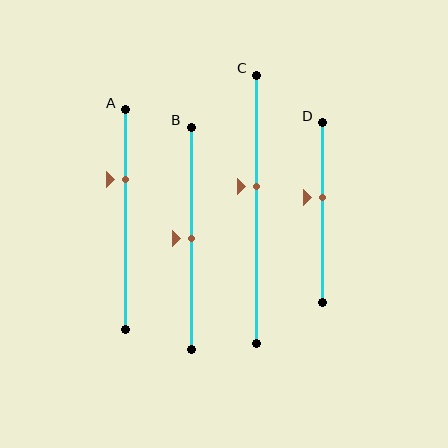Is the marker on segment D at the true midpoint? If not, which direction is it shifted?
No, the marker on segment D is shifted upward by about 9% of the segment length.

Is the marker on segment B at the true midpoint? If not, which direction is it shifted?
Yes, the marker on segment B is at the true midpoint.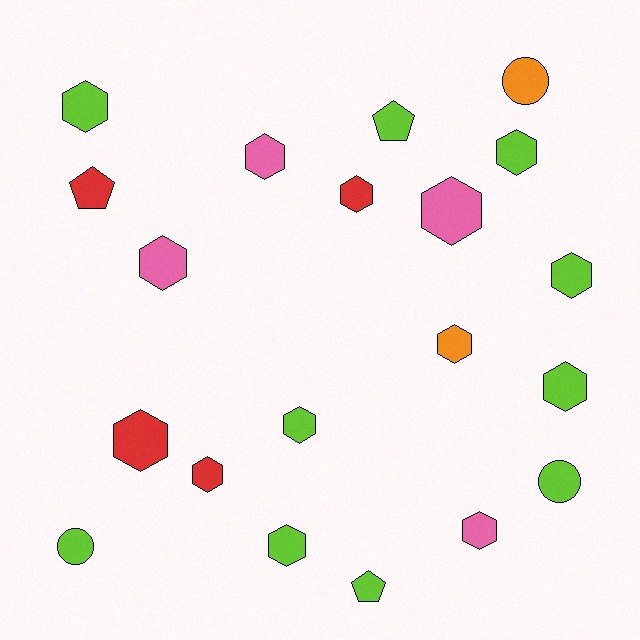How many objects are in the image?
There are 20 objects.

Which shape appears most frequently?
Hexagon, with 14 objects.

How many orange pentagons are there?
There are no orange pentagons.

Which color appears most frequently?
Lime, with 10 objects.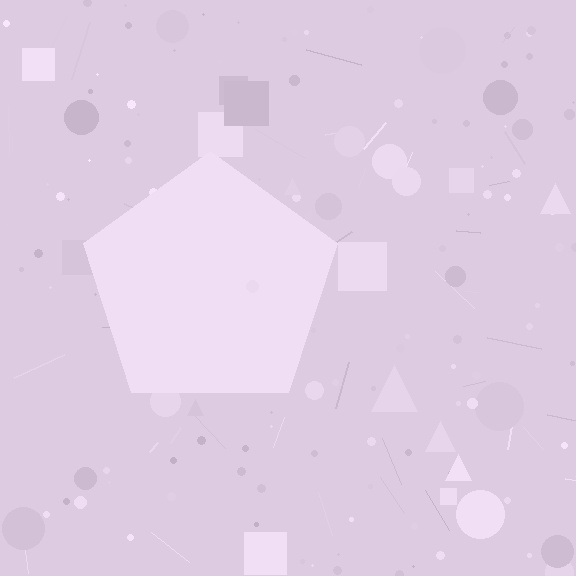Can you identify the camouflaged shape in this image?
The camouflaged shape is a pentagon.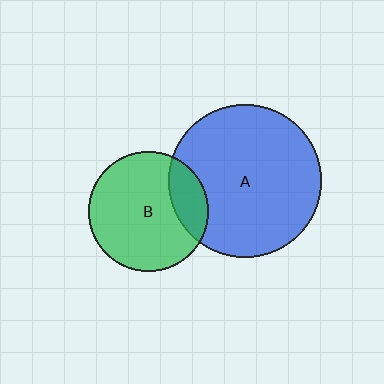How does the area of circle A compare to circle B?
Approximately 1.6 times.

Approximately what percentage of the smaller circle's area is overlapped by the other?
Approximately 20%.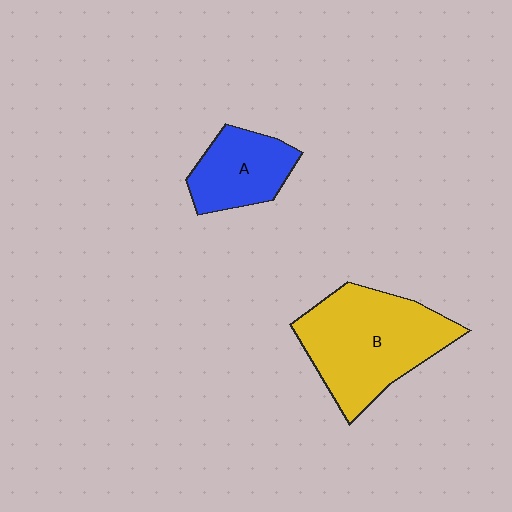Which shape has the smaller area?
Shape A (blue).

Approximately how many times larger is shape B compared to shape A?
Approximately 1.9 times.